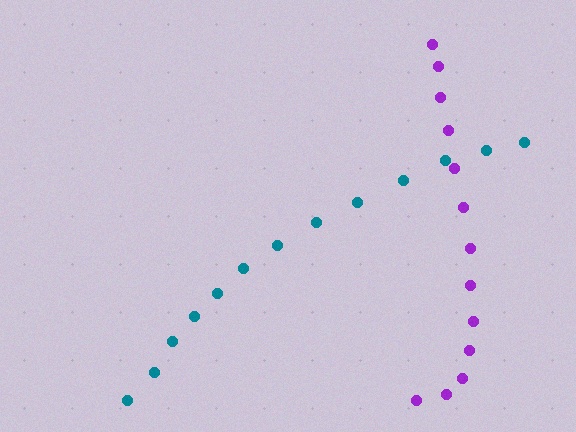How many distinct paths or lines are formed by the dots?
There are 2 distinct paths.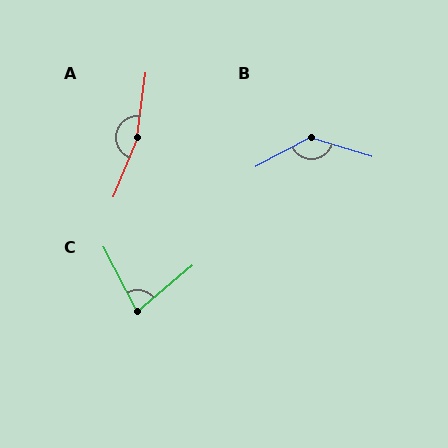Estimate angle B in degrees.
Approximately 135 degrees.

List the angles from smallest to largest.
C (77°), B (135°), A (166°).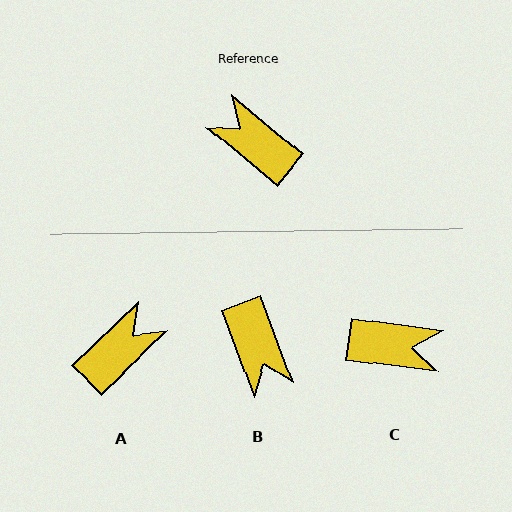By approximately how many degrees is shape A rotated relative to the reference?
Approximately 97 degrees clockwise.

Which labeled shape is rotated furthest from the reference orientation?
B, about 150 degrees away.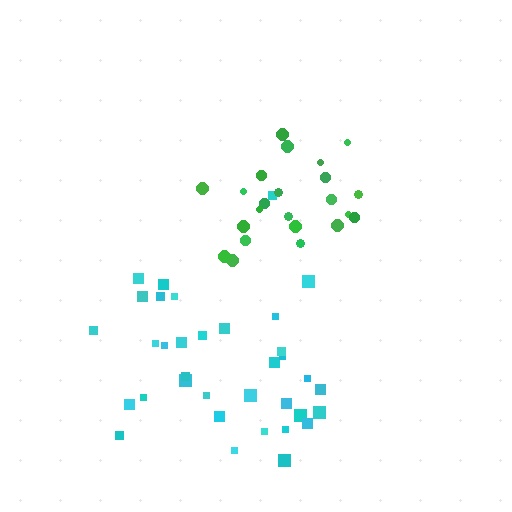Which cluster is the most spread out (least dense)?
Cyan.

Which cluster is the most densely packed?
Green.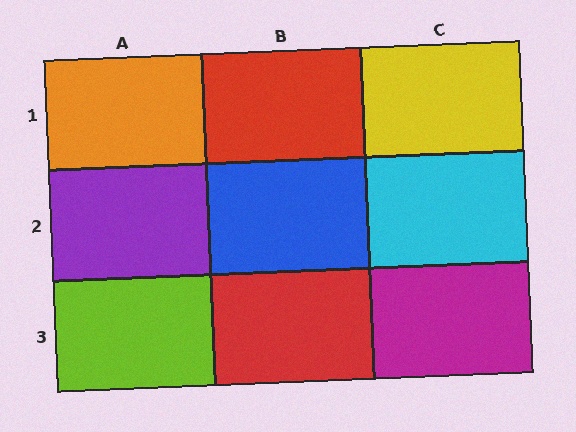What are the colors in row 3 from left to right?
Lime, red, magenta.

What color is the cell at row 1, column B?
Red.